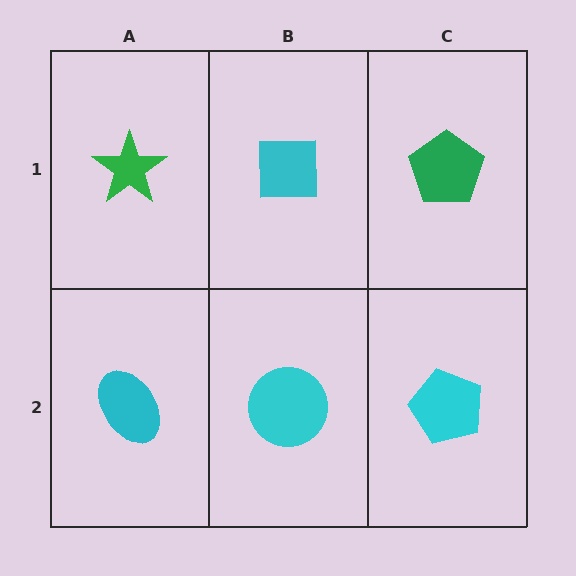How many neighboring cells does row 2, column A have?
2.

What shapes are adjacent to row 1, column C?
A cyan pentagon (row 2, column C), a cyan square (row 1, column B).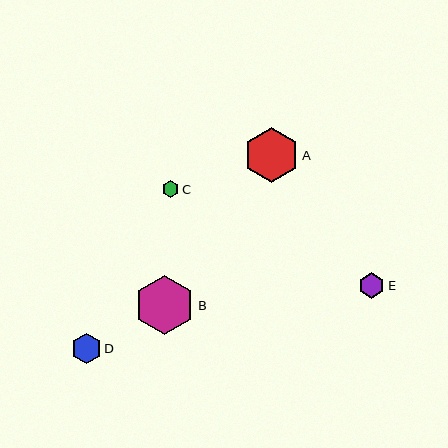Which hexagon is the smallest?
Hexagon C is the smallest with a size of approximately 17 pixels.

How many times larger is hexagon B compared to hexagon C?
Hexagon B is approximately 3.5 times the size of hexagon C.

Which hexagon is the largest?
Hexagon B is the largest with a size of approximately 60 pixels.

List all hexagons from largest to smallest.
From largest to smallest: B, A, D, E, C.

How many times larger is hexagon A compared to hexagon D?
Hexagon A is approximately 1.8 times the size of hexagon D.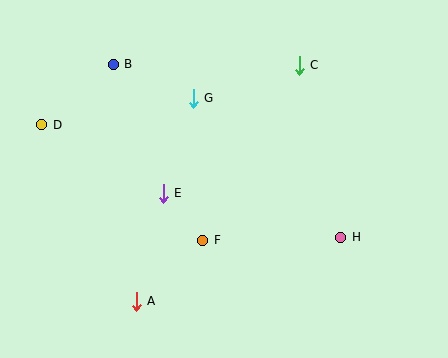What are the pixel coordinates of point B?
Point B is at (113, 64).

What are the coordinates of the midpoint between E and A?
The midpoint between E and A is at (150, 247).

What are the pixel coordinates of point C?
Point C is at (299, 65).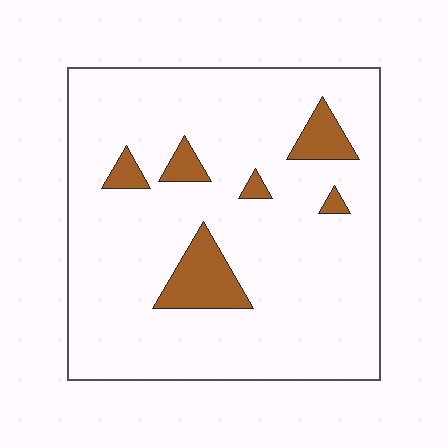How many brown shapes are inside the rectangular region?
6.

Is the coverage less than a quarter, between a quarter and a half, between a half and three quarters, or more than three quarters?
Less than a quarter.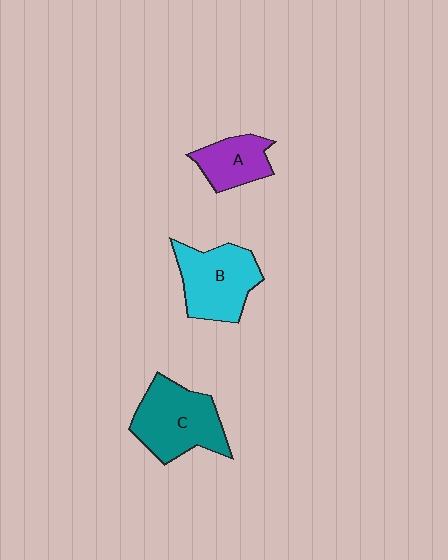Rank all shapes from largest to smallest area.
From largest to smallest: C (teal), B (cyan), A (purple).